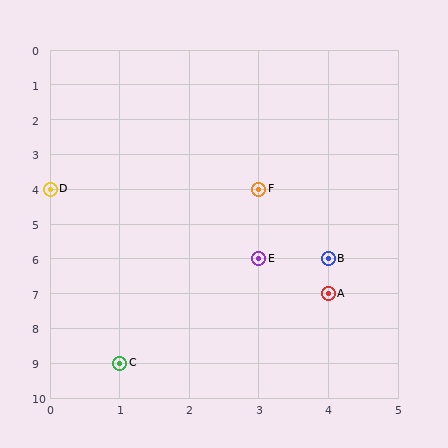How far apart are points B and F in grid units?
Points B and F are 1 column and 2 rows apart (about 2.2 grid units diagonally).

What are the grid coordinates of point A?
Point A is at grid coordinates (4, 7).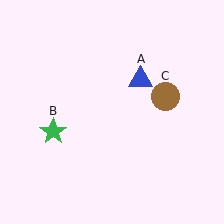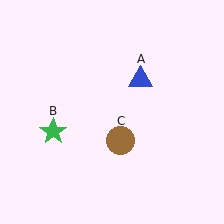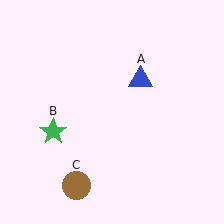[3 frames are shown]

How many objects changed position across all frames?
1 object changed position: brown circle (object C).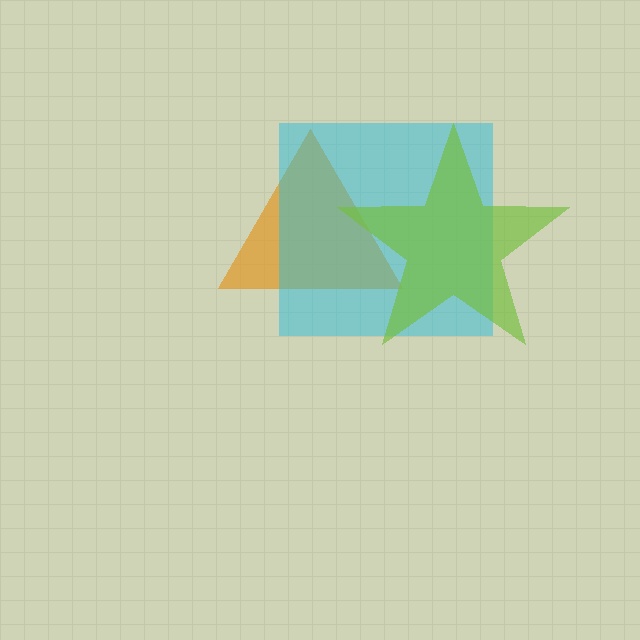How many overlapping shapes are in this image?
There are 3 overlapping shapes in the image.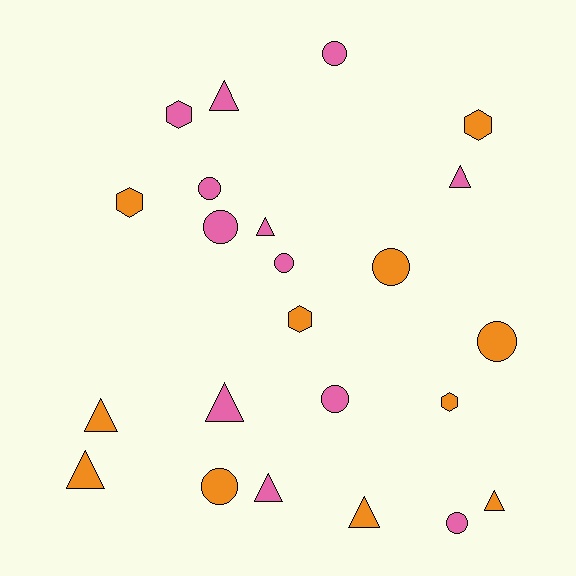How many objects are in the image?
There are 23 objects.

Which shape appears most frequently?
Triangle, with 9 objects.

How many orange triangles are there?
There are 4 orange triangles.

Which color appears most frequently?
Pink, with 12 objects.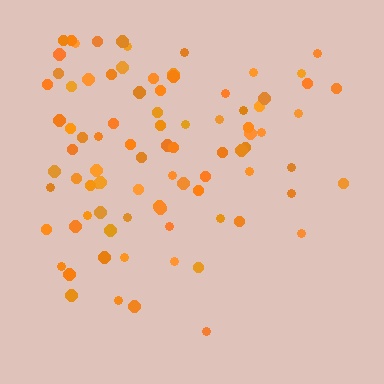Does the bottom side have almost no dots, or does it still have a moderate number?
Still a moderate number, just noticeably fewer than the top.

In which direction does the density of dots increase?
From bottom to top, with the top side densest.